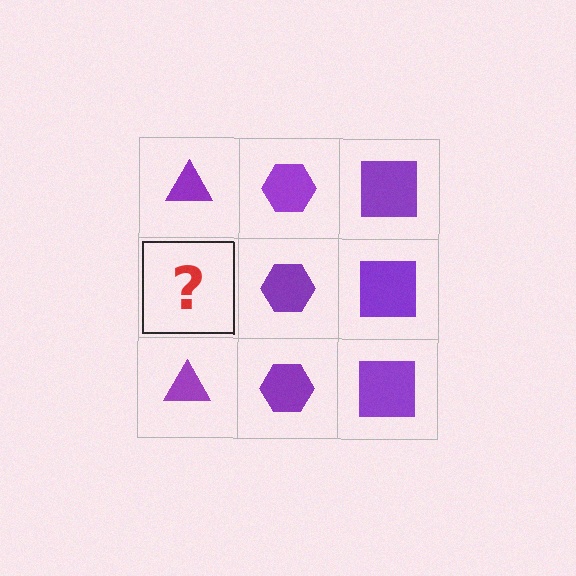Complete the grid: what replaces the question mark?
The question mark should be replaced with a purple triangle.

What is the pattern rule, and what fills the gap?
The rule is that each column has a consistent shape. The gap should be filled with a purple triangle.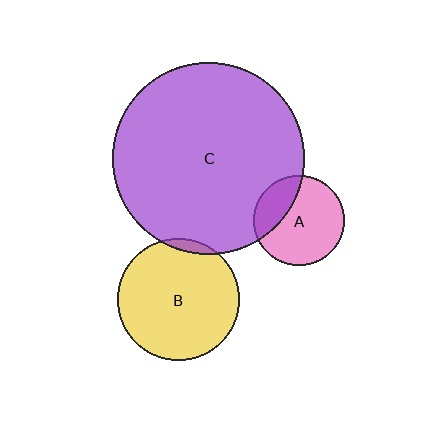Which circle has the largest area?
Circle C (purple).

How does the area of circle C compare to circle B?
Approximately 2.5 times.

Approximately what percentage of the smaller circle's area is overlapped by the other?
Approximately 5%.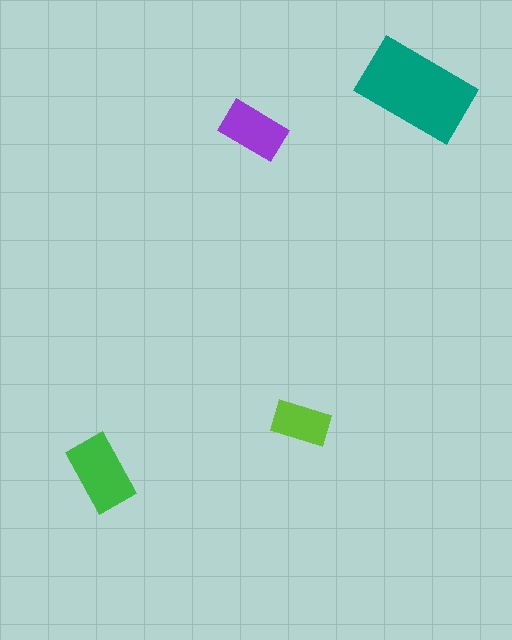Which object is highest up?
The teal rectangle is topmost.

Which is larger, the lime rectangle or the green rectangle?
The green one.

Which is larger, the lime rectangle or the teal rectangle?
The teal one.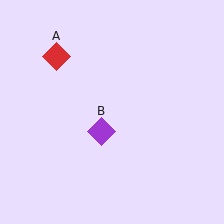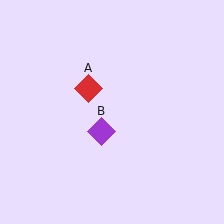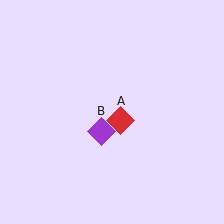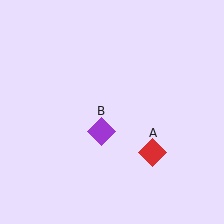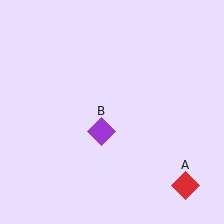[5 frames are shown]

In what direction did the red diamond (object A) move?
The red diamond (object A) moved down and to the right.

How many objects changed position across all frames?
1 object changed position: red diamond (object A).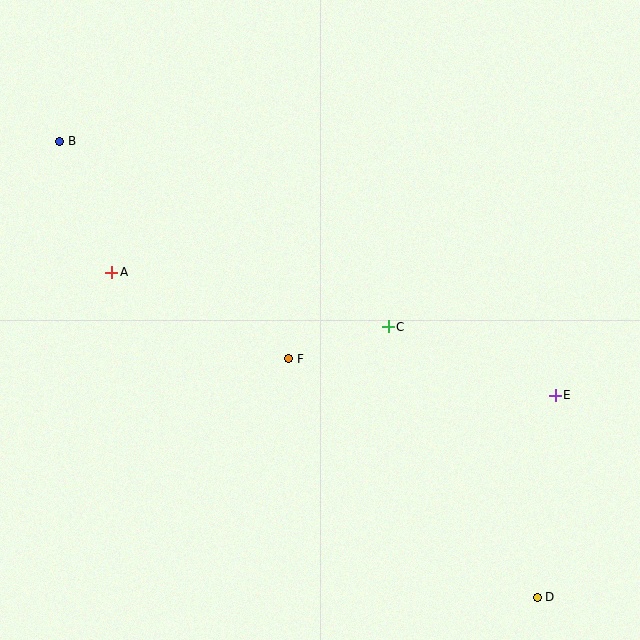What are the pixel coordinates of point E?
Point E is at (555, 395).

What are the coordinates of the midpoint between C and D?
The midpoint between C and D is at (463, 462).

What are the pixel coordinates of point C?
Point C is at (388, 327).